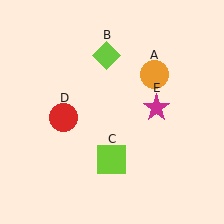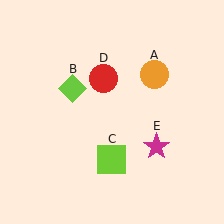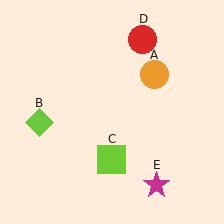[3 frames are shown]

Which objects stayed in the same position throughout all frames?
Orange circle (object A) and lime square (object C) remained stationary.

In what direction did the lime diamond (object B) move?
The lime diamond (object B) moved down and to the left.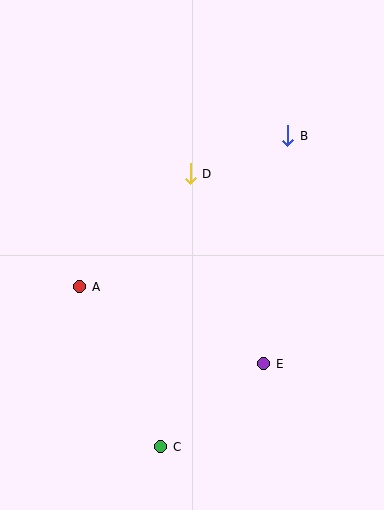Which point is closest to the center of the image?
Point D at (190, 174) is closest to the center.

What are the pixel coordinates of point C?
Point C is at (161, 447).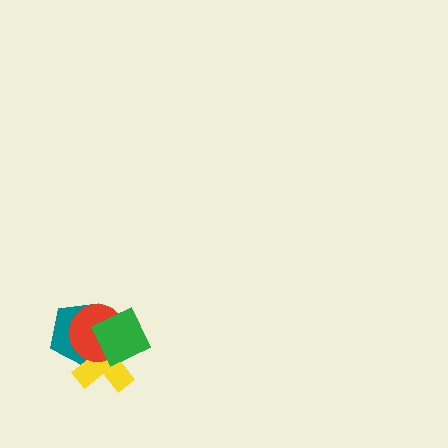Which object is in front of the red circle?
The green diamond is in front of the red circle.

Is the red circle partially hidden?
Yes, it is partially covered by another shape.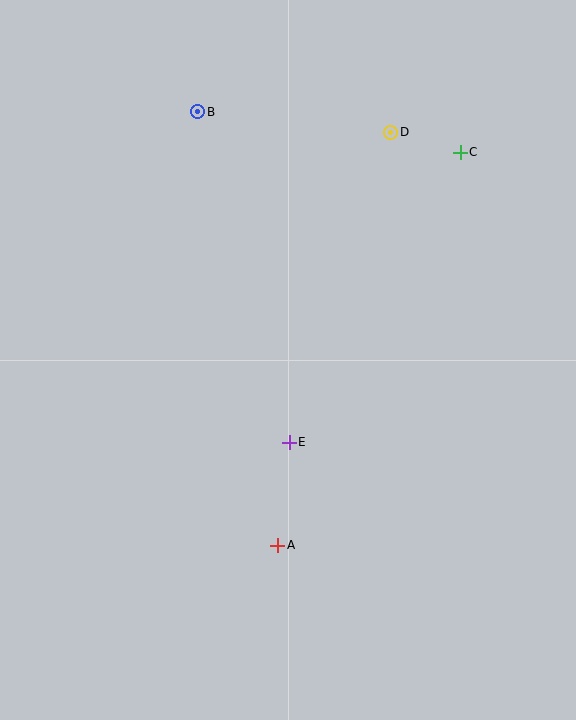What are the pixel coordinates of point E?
Point E is at (289, 442).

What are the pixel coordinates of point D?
Point D is at (391, 132).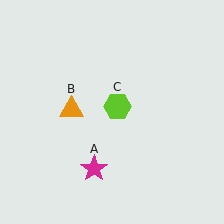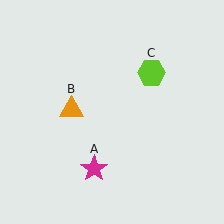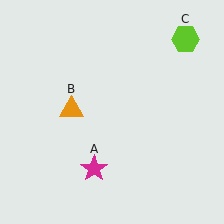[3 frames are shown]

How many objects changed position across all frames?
1 object changed position: lime hexagon (object C).